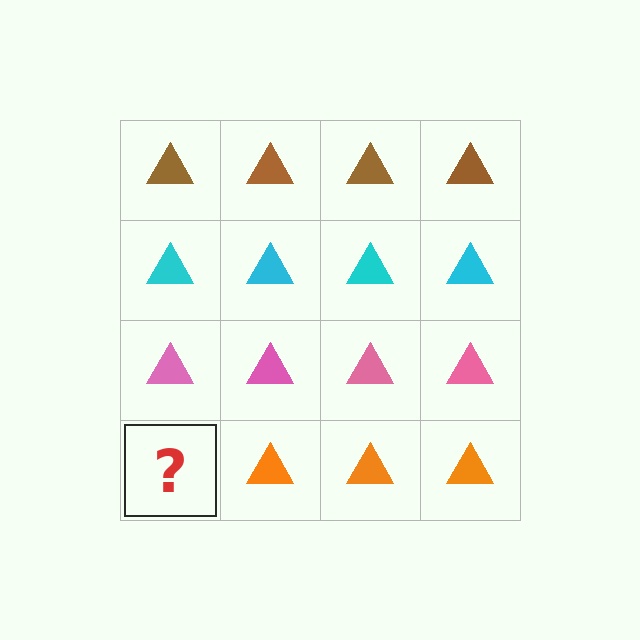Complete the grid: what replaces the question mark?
The question mark should be replaced with an orange triangle.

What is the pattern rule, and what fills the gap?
The rule is that each row has a consistent color. The gap should be filled with an orange triangle.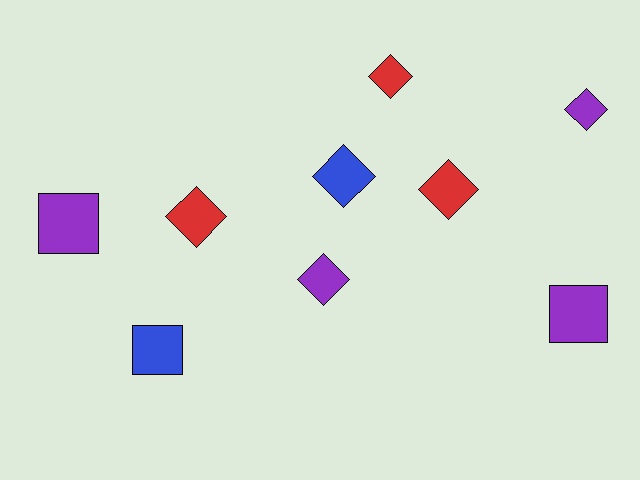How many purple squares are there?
There are 2 purple squares.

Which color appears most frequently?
Purple, with 4 objects.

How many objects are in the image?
There are 9 objects.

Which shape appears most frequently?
Diamond, with 6 objects.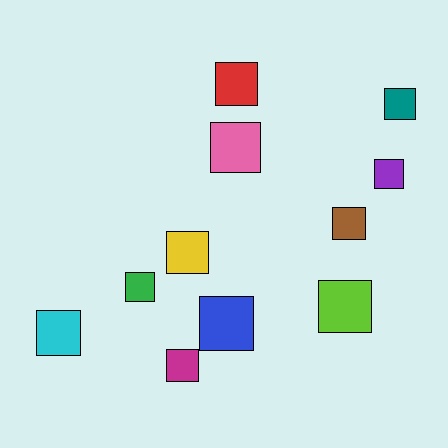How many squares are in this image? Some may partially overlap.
There are 11 squares.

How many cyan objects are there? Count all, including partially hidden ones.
There is 1 cyan object.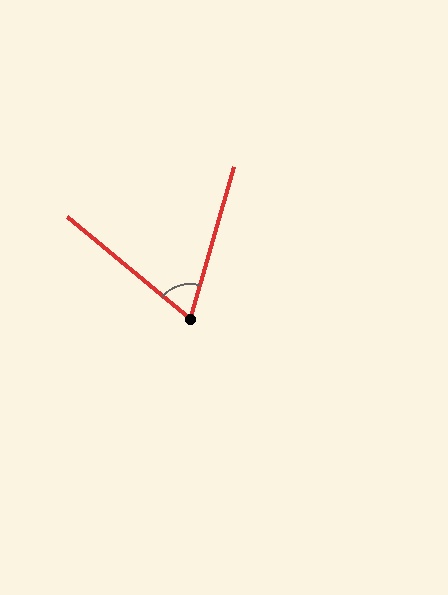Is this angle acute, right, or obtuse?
It is acute.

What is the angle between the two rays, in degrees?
Approximately 66 degrees.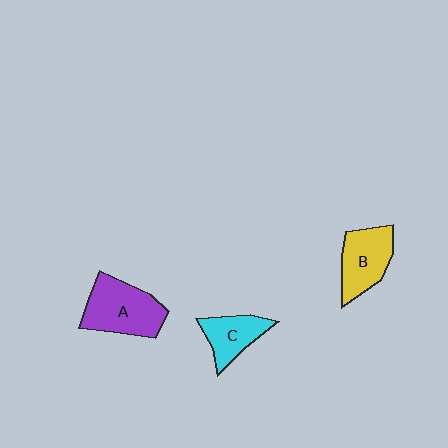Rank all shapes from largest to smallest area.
From largest to smallest: A (purple), B (yellow), C (cyan).